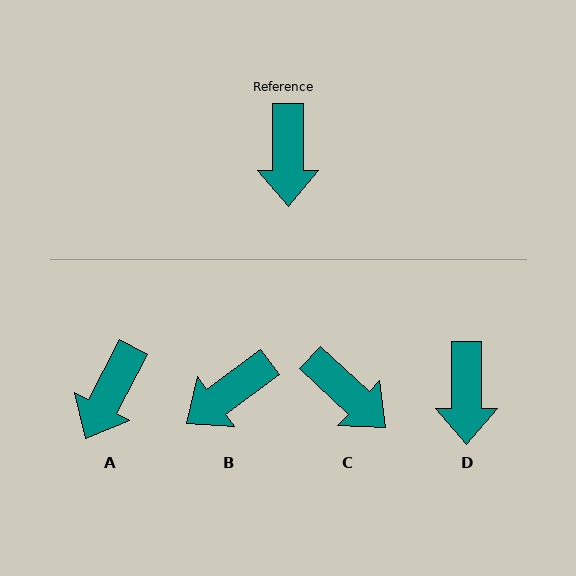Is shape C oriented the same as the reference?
No, it is off by about 47 degrees.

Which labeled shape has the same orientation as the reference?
D.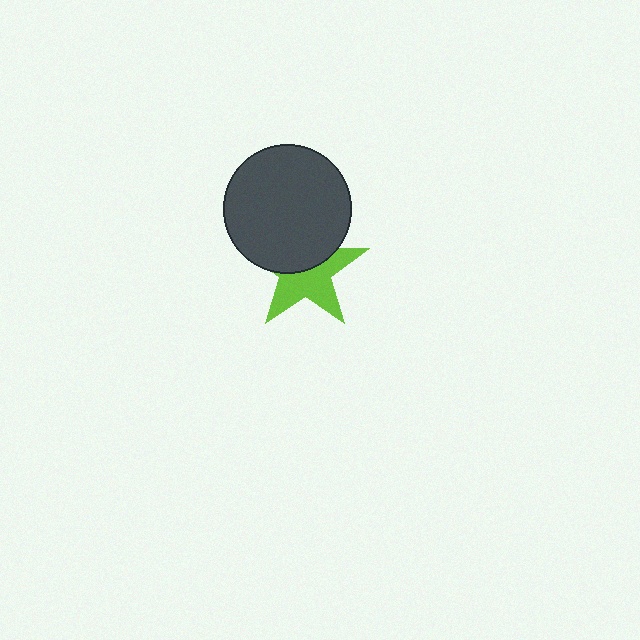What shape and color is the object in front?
The object in front is a dark gray circle.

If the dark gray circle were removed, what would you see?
You would see the complete lime star.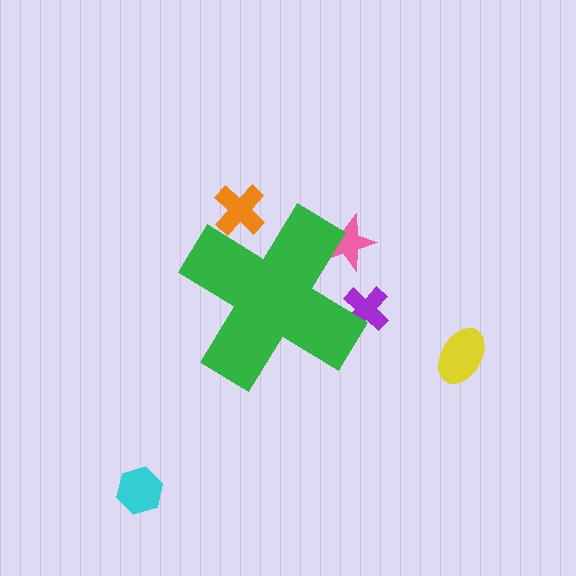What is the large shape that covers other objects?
A green cross.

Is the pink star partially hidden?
Yes, the pink star is partially hidden behind the green cross.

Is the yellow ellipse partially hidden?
No, the yellow ellipse is fully visible.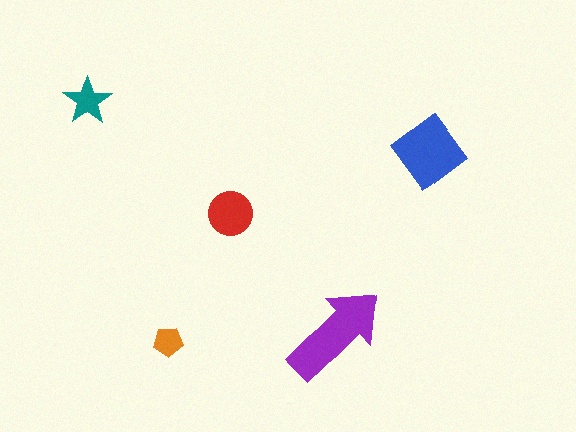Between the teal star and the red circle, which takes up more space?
The red circle.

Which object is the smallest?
The orange pentagon.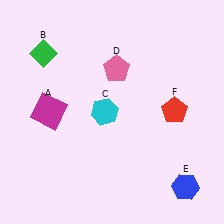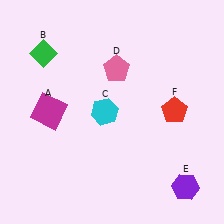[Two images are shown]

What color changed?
The hexagon (E) changed from blue in Image 1 to purple in Image 2.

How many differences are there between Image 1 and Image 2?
There is 1 difference between the two images.